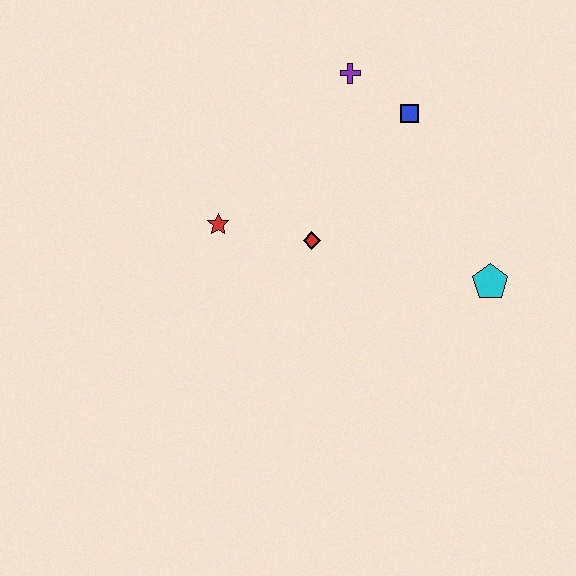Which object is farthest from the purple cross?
The cyan pentagon is farthest from the purple cross.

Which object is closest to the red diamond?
The red star is closest to the red diamond.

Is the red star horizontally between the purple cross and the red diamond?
No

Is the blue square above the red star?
Yes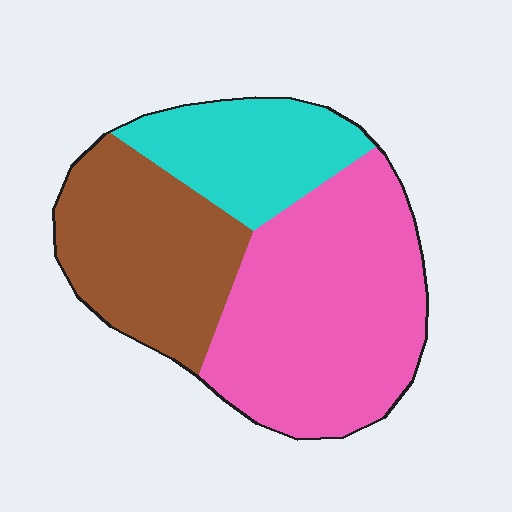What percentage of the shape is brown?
Brown covers 31% of the shape.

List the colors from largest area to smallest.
From largest to smallest: pink, brown, cyan.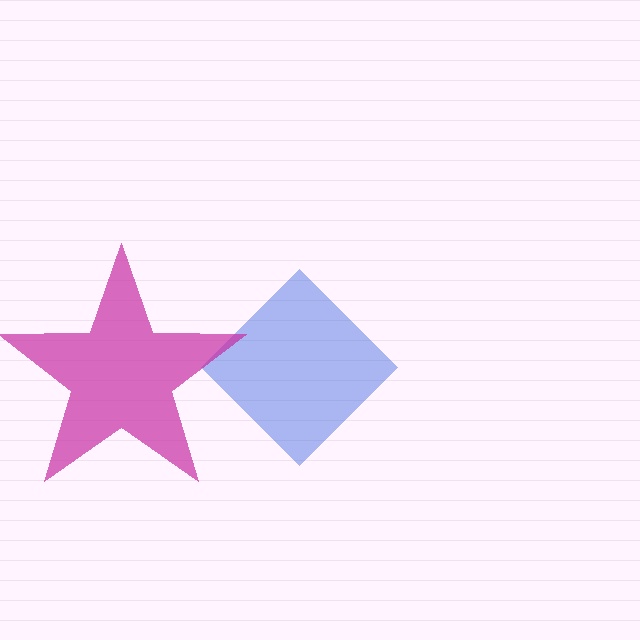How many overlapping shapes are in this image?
There are 2 overlapping shapes in the image.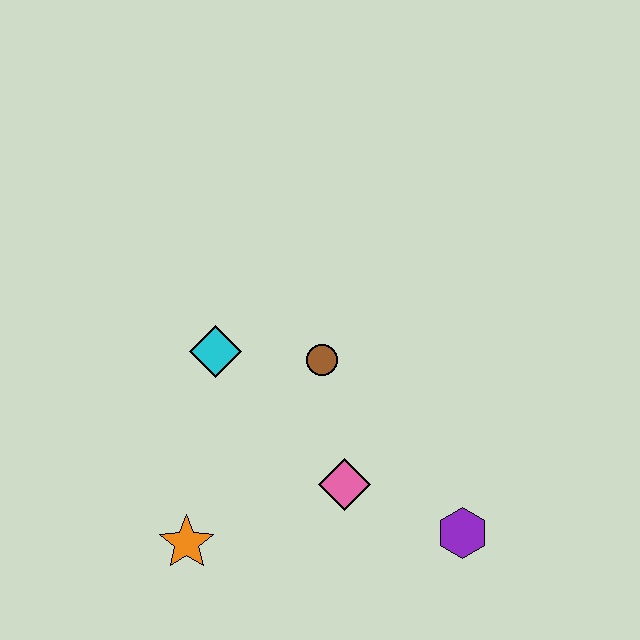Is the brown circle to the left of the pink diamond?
Yes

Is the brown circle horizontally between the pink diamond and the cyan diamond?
Yes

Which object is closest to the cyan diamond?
The brown circle is closest to the cyan diamond.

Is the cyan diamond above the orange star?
Yes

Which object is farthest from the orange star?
The purple hexagon is farthest from the orange star.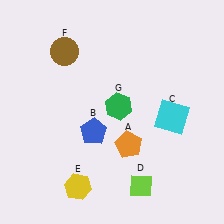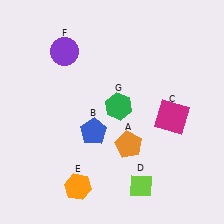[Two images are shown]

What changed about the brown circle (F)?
In Image 1, F is brown. In Image 2, it changed to purple.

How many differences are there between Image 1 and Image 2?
There are 3 differences between the two images.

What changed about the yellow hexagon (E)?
In Image 1, E is yellow. In Image 2, it changed to orange.